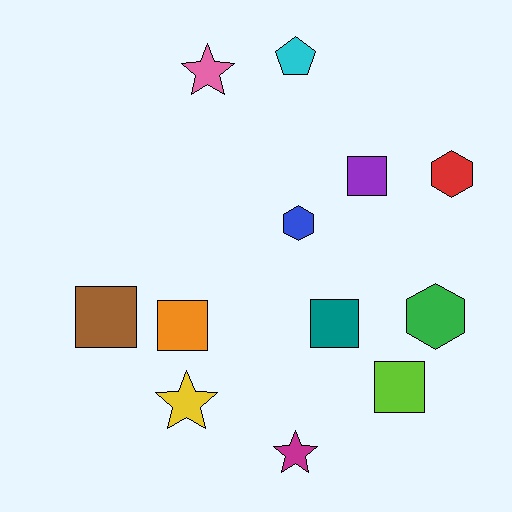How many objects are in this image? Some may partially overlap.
There are 12 objects.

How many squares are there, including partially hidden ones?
There are 5 squares.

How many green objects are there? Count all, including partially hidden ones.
There is 1 green object.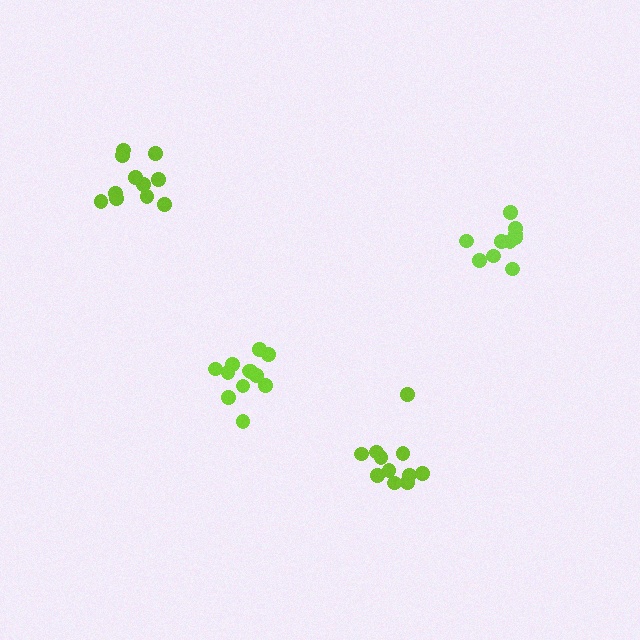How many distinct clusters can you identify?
There are 4 distinct clusters.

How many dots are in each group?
Group 1: 10 dots, Group 2: 11 dots, Group 3: 11 dots, Group 4: 12 dots (44 total).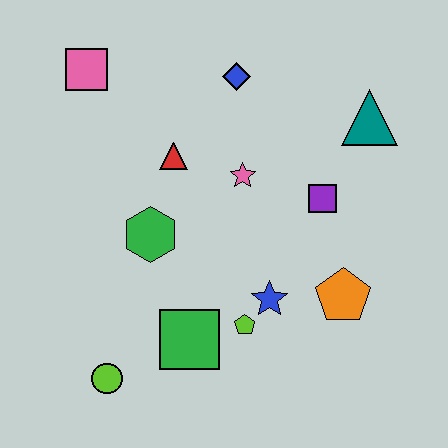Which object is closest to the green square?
The lime pentagon is closest to the green square.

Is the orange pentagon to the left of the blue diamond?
No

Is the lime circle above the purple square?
No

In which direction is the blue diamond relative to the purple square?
The blue diamond is above the purple square.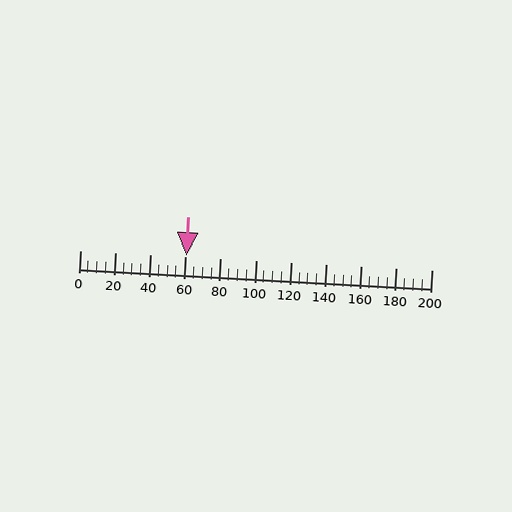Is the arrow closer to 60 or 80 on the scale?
The arrow is closer to 60.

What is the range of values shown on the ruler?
The ruler shows values from 0 to 200.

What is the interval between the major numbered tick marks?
The major tick marks are spaced 20 units apart.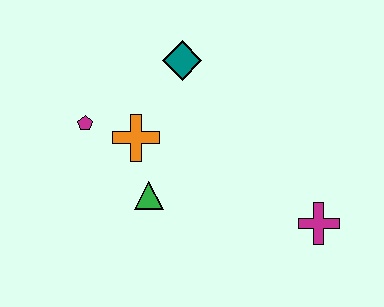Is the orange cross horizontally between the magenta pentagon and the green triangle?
Yes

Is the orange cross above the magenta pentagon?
No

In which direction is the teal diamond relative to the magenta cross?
The teal diamond is above the magenta cross.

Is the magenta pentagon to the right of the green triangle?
No